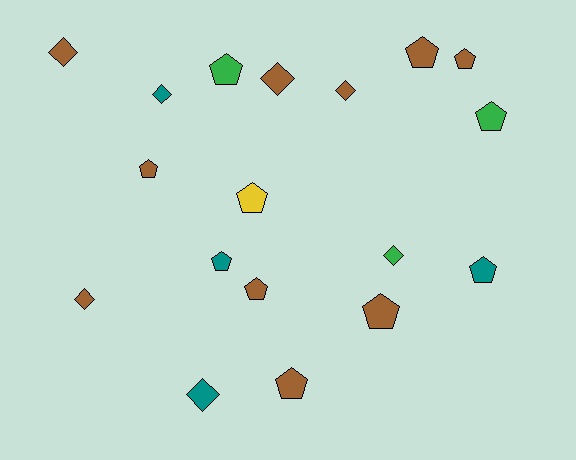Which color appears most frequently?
Brown, with 10 objects.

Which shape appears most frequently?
Pentagon, with 11 objects.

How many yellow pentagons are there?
There is 1 yellow pentagon.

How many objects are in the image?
There are 18 objects.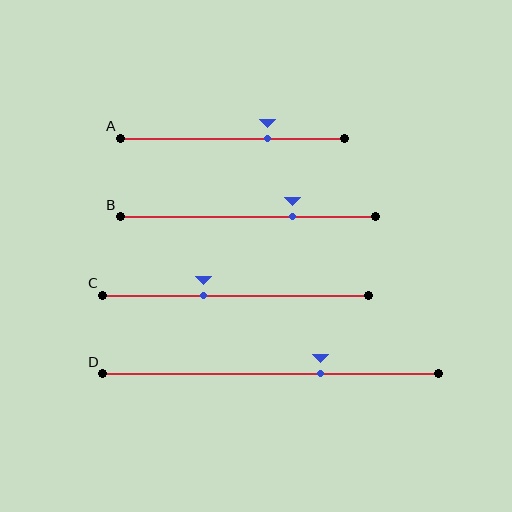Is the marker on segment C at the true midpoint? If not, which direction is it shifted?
No, the marker on segment C is shifted to the left by about 12% of the segment length.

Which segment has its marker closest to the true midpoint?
Segment C has its marker closest to the true midpoint.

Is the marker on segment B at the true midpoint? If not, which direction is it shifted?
No, the marker on segment B is shifted to the right by about 18% of the segment length.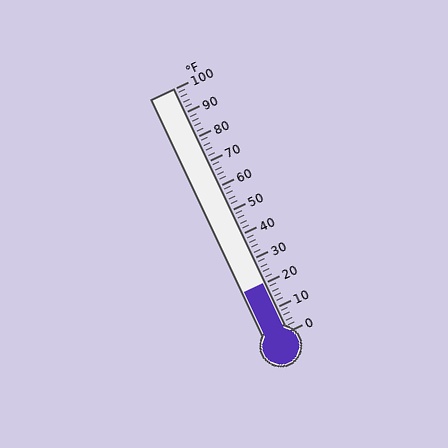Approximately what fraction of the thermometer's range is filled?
The thermometer is filled to approximately 20% of its range.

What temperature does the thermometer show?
The thermometer shows approximately 20°F.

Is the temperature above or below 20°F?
The temperature is at 20°F.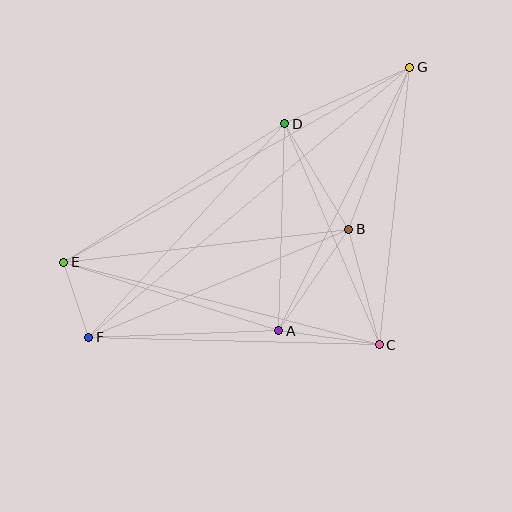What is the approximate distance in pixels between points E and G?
The distance between E and G is approximately 397 pixels.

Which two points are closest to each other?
Points E and F are closest to each other.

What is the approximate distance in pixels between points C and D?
The distance between C and D is approximately 240 pixels.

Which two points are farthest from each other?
Points F and G are farthest from each other.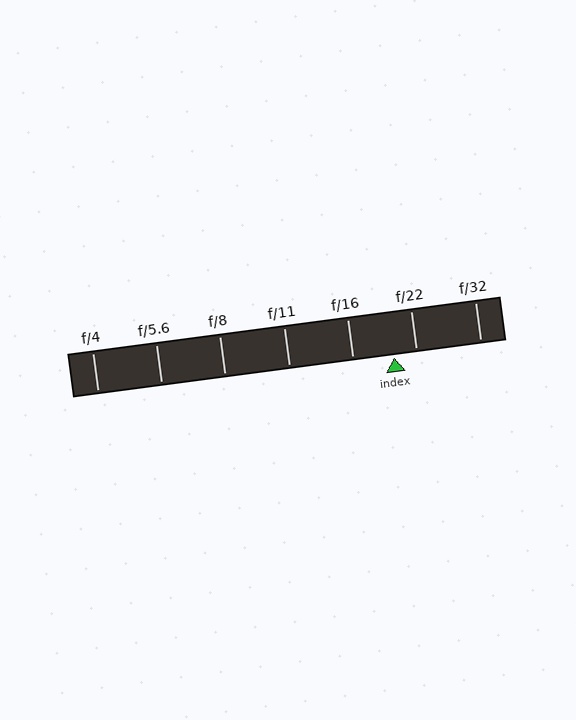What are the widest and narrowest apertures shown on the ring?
The widest aperture shown is f/4 and the narrowest is f/32.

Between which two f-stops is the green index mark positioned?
The index mark is between f/16 and f/22.